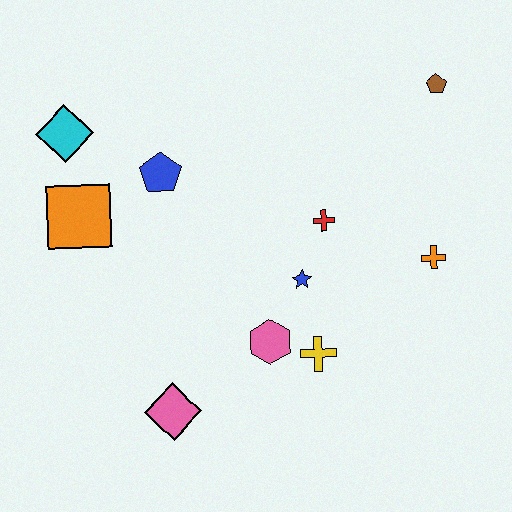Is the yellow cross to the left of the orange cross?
Yes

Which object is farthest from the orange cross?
The cyan diamond is farthest from the orange cross.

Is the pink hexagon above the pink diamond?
Yes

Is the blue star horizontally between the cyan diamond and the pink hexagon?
No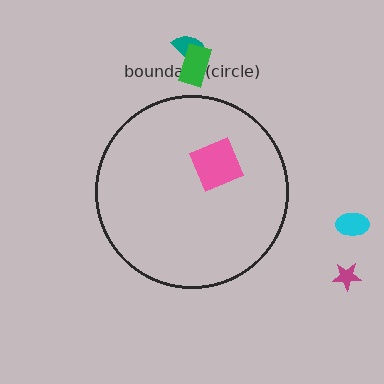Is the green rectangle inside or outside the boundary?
Outside.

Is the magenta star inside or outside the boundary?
Outside.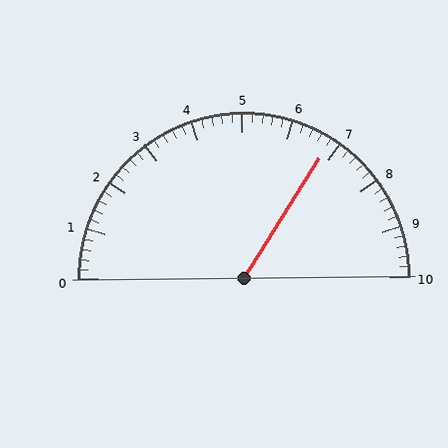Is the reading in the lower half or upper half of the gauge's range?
The reading is in the upper half of the range (0 to 10).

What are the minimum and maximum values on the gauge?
The gauge ranges from 0 to 10.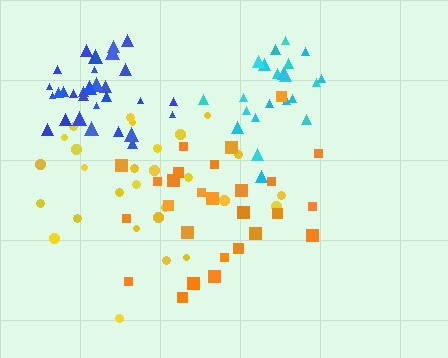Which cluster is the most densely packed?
Cyan.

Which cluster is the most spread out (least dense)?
Orange.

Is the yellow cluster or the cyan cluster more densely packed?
Cyan.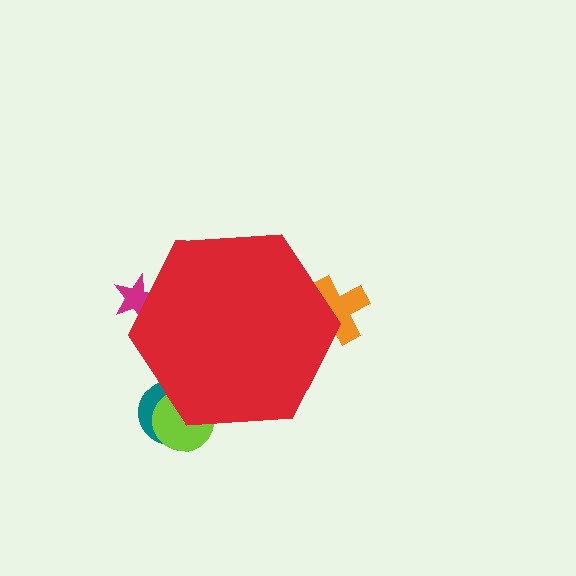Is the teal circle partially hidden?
Yes, the teal circle is partially hidden behind the red hexagon.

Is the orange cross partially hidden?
Yes, the orange cross is partially hidden behind the red hexagon.